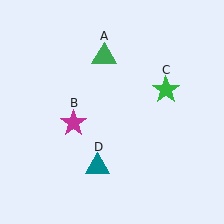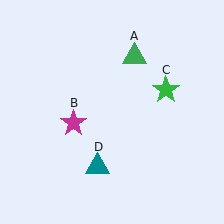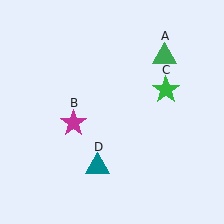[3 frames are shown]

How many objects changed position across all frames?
1 object changed position: green triangle (object A).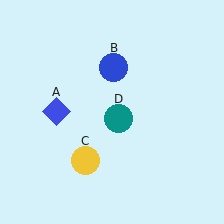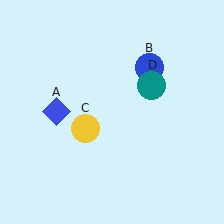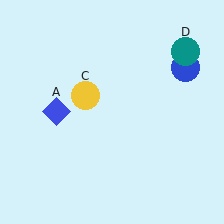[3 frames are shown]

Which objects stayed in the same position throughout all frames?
Blue diamond (object A) remained stationary.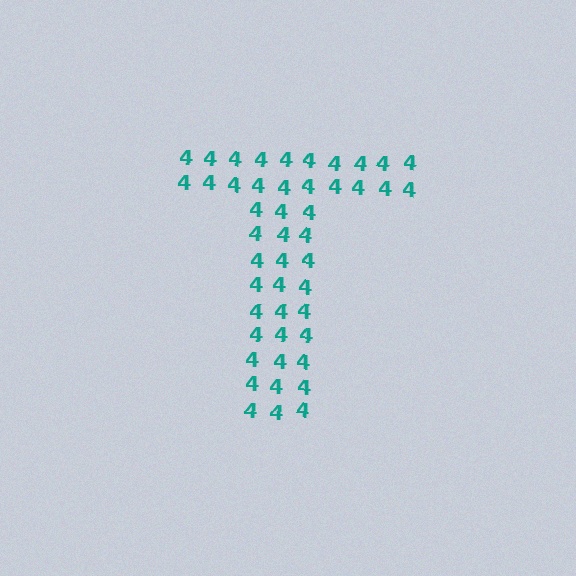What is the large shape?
The large shape is the letter T.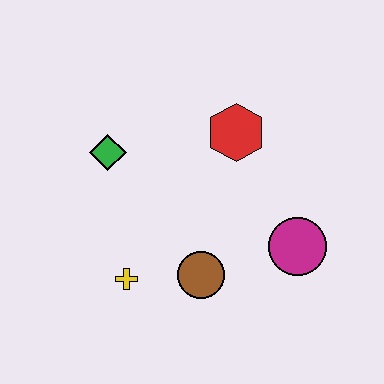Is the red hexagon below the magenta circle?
No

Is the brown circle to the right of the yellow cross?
Yes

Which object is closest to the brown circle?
The yellow cross is closest to the brown circle.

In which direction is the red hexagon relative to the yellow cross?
The red hexagon is above the yellow cross.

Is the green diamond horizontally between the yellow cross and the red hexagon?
No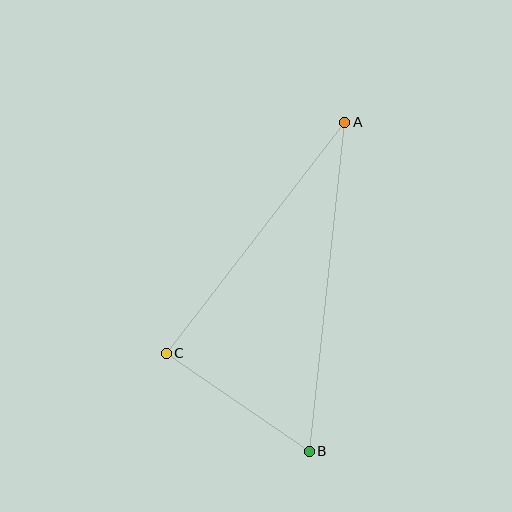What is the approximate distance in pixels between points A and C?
The distance between A and C is approximately 292 pixels.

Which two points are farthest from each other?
Points A and B are farthest from each other.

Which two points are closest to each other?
Points B and C are closest to each other.